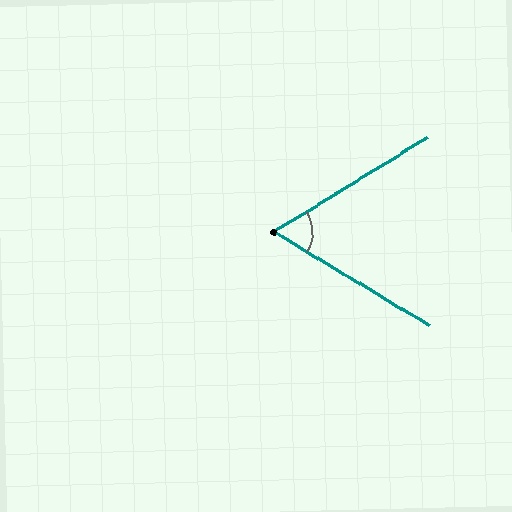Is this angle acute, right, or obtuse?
It is acute.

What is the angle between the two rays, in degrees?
Approximately 63 degrees.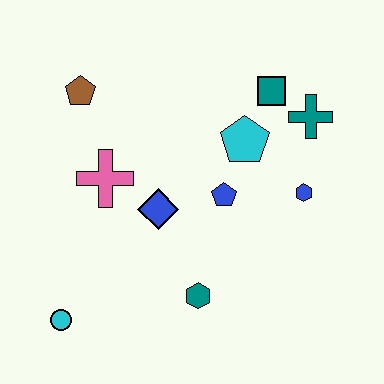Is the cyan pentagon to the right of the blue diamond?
Yes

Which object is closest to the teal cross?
The teal square is closest to the teal cross.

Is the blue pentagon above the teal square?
No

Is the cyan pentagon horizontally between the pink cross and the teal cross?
Yes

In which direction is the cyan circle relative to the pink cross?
The cyan circle is below the pink cross.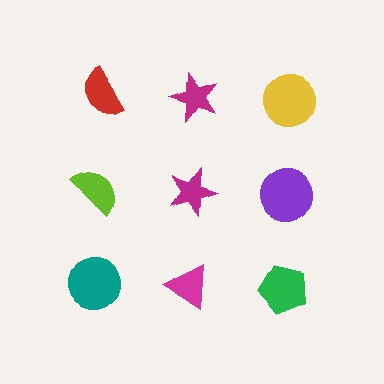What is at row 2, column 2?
A magenta star.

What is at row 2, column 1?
A lime semicircle.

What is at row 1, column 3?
A yellow circle.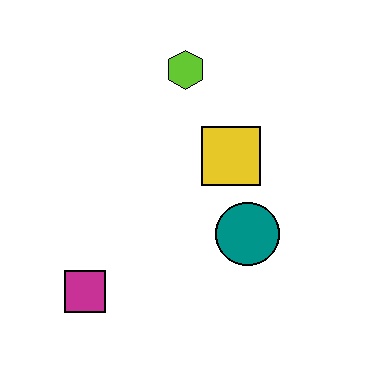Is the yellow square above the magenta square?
Yes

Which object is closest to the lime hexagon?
The yellow square is closest to the lime hexagon.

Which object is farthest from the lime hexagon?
The magenta square is farthest from the lime hexagon.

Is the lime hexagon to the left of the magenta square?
No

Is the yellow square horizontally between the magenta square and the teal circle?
Yes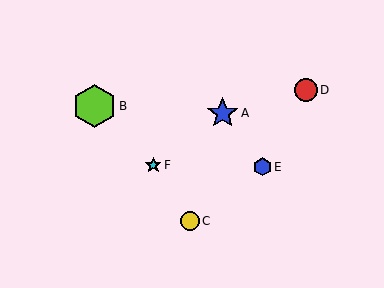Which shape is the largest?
The lime hexagon (labeled B) is the largest.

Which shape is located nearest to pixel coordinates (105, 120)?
The lime hexagon (labeled B) at (94, 106) is nearest to that location.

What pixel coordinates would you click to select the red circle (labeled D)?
Click at (306, 90) to select the red circle D.